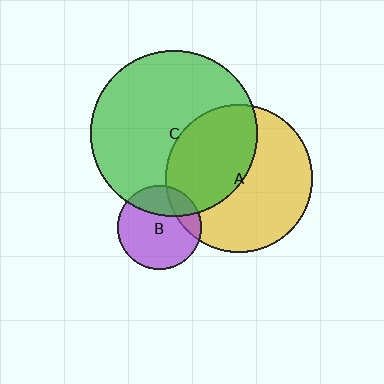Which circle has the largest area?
Circle C (green).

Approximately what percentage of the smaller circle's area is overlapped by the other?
Approximately 45%.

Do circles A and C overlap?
Yes.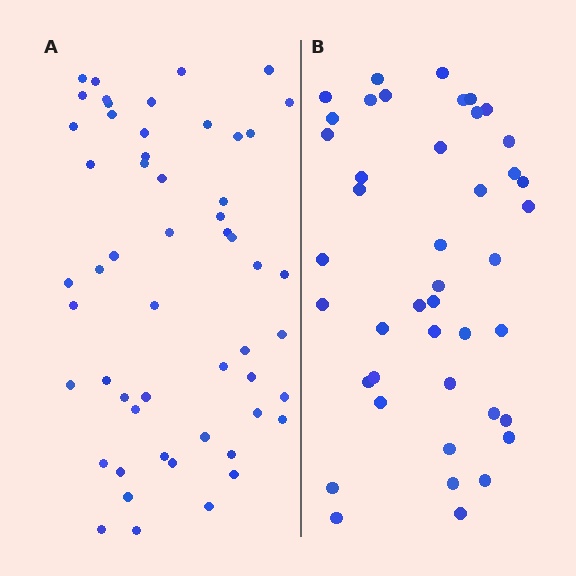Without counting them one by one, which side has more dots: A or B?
Region A (the left region) has more dots.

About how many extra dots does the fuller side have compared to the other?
Region A has roughly 12 or so more dots than region B.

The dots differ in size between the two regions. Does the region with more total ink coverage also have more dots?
No. Region B has more total ink coverage because its dots are larger, but region A actually contains more individual dots. Total area can be misleading — the number of items is what matters here.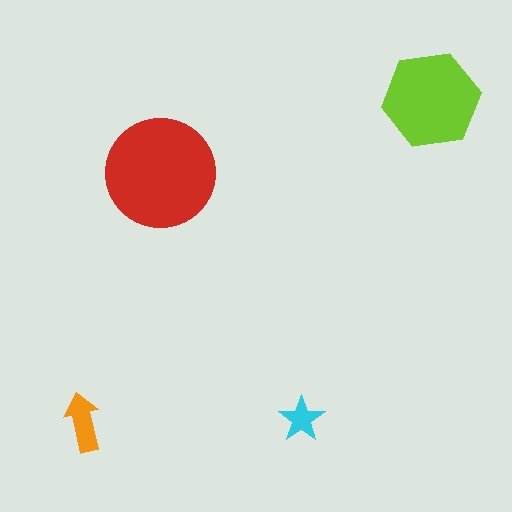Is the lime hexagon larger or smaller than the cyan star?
Larger.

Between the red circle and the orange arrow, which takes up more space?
The red circle.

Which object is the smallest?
The cyan star.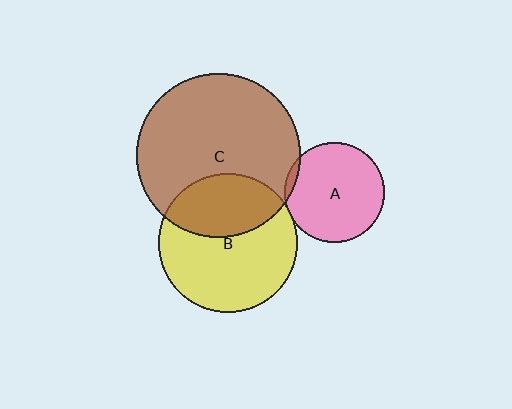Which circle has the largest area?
Circle C (brown).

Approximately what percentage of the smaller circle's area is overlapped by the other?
Approximately 5%.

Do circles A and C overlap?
Yes.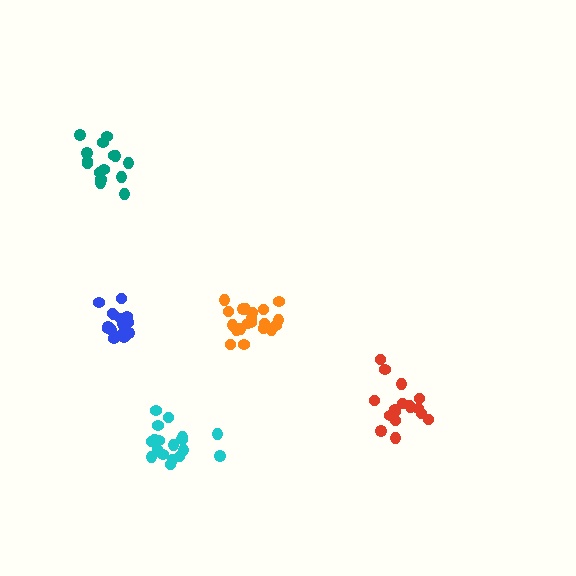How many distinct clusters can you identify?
There are 5 distinct clusters.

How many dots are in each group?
Group 1: 18 dots, Group 2: 20 dots, Group 3: 16 dots, Group 4: 19 dots, Group 5: 15 dots (88 total).